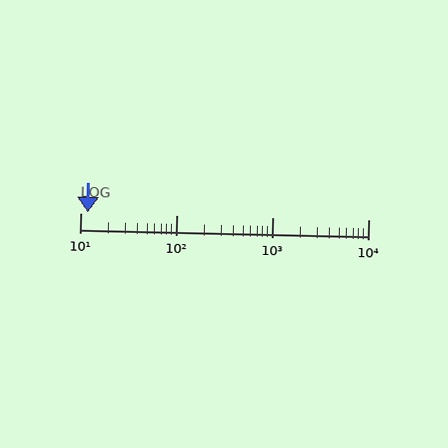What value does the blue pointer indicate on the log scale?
The pointer indicates approximately 12.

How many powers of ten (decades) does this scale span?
The scale spans 3 decades, from 10 to 10000.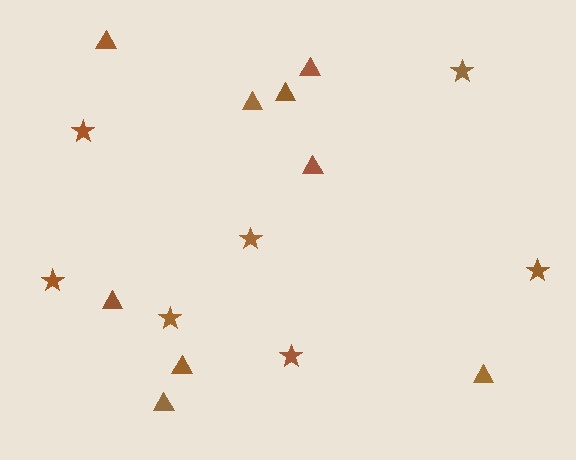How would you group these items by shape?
There are 2 groups: one group of triangles (9) and one group of stars (7).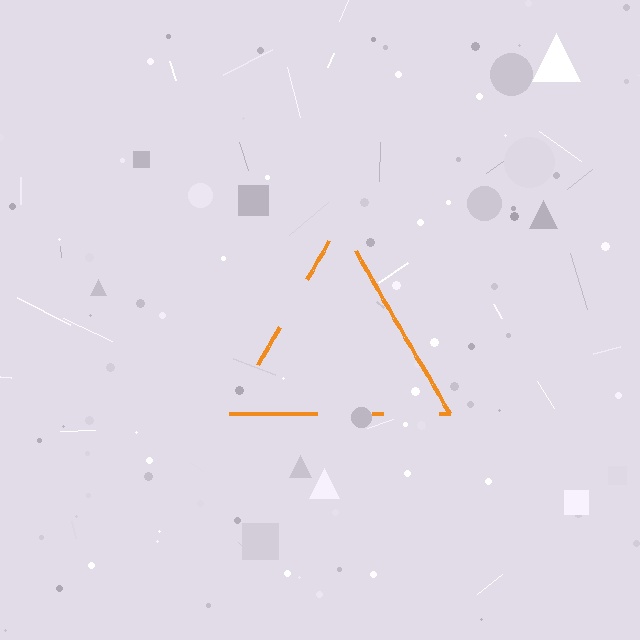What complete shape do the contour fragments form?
The contour fragments form a triangle.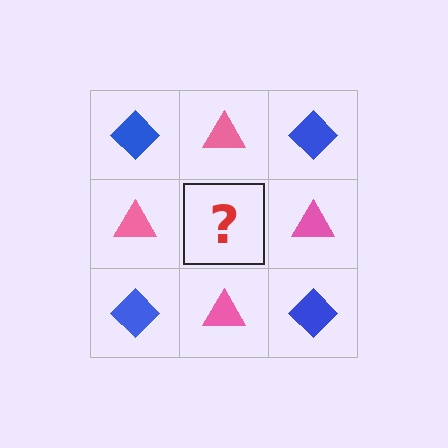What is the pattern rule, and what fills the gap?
The rule is that it alternates blue diamond and pink triangle in a checkerboard pattern. The gap should be filled with a blue diamond.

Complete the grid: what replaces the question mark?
The question mark should be replaced with a blue diamond.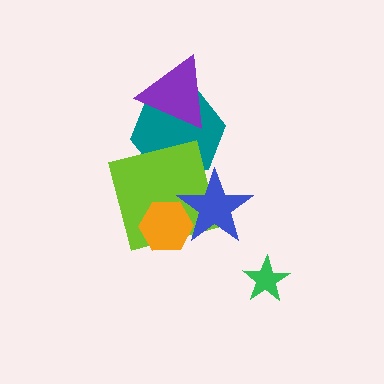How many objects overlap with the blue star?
2 objects overlap with the blue star.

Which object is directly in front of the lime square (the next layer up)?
The orange hexagon is directly in front of the lime square.